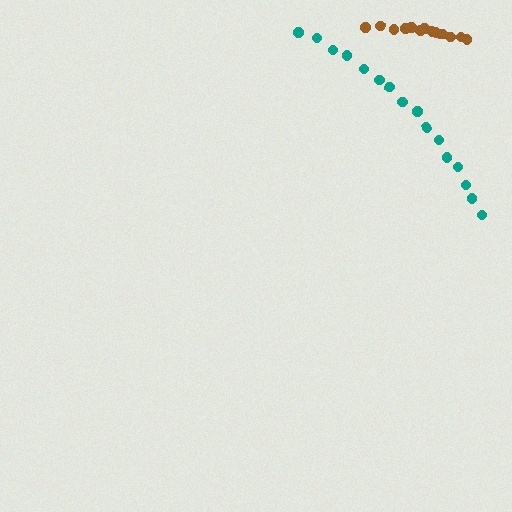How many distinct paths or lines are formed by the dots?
There are 2 distinct paths.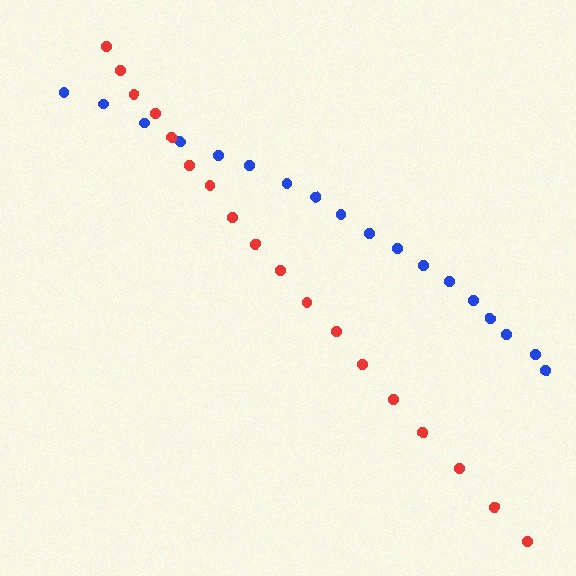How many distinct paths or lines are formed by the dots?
There are 2 distinct paths.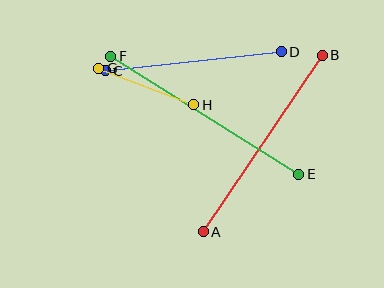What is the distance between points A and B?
The distance is approximately 213 pixels.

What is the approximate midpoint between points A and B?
The midpoint is at approximately (263, 144) pixels.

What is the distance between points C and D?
The distance is approximately 177 pixels.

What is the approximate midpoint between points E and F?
The midpoint is at approximately (205, 115) pixels.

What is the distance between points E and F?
The distance is approximately 222 pixels.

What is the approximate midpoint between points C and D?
The midpoint is at approximately (193, 61) pixels.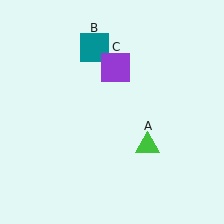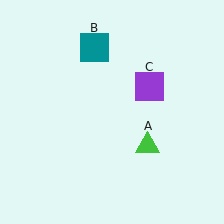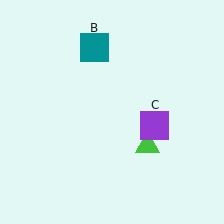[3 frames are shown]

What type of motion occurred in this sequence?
The purple square (object C) rotated clockwise around the center of the scene.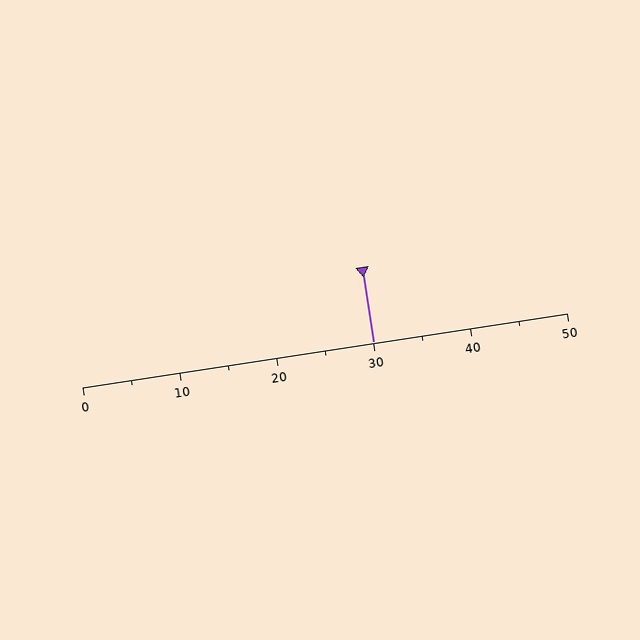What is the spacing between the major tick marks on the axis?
The major ticks are spaced 10 apart.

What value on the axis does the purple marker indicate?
The marker indicates approximately 30.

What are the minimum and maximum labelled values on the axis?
The axis runs from 0 to 50.